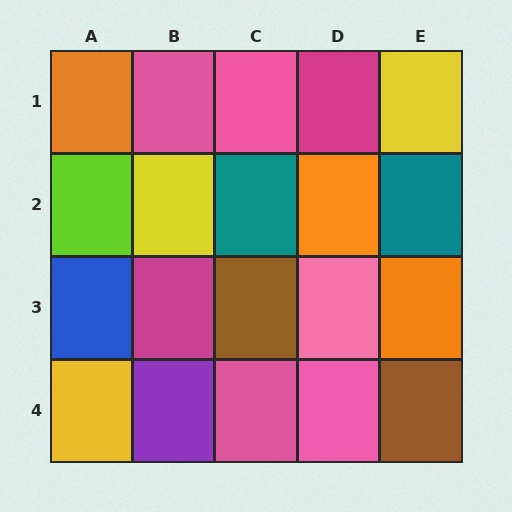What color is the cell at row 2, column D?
Orange.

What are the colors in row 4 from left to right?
Yellow, purple, pink, pink, brown.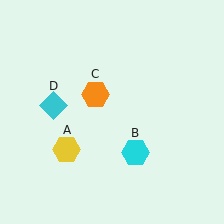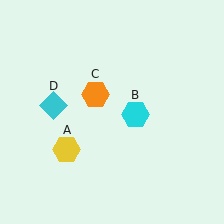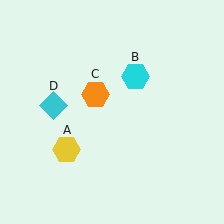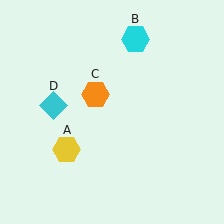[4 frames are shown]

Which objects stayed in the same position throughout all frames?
Yellow hexagon (object A) and orange hexagon (object C) and cyan diamond (object D) remained stationary.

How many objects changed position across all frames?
1 object changed position: cyan hexagon (object B).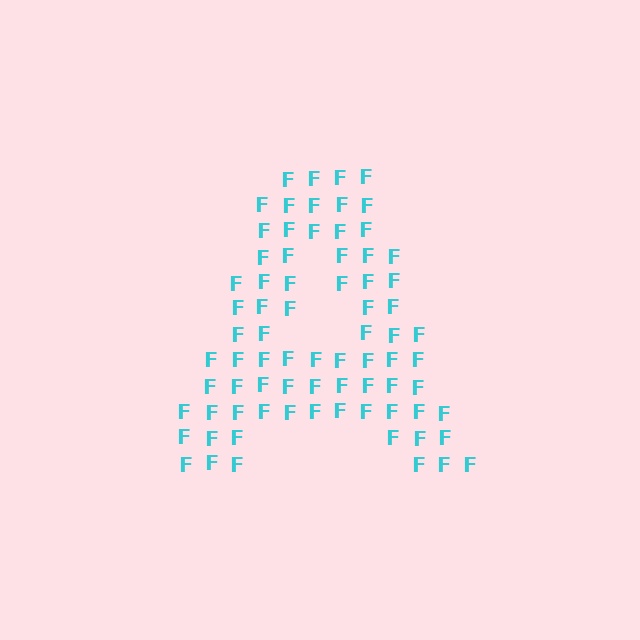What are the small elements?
The small elements are letter F's.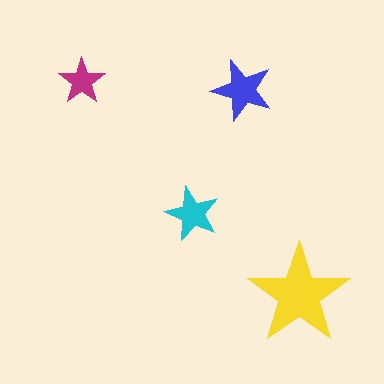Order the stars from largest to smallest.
the yellow one, the blue one, the cyan one, the magenta one.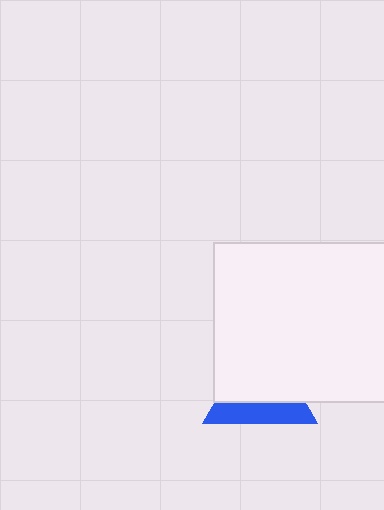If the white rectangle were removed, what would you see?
You would see the complete blue triangle.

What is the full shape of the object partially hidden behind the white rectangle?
The partially hidden object is a blue triangle.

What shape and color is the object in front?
The object in front is a white rectangle.